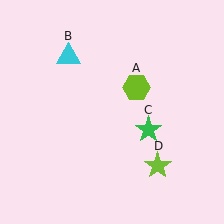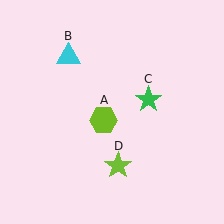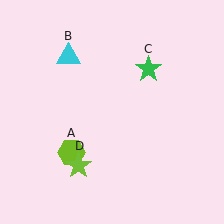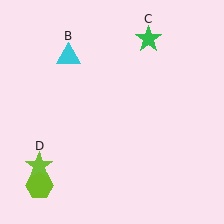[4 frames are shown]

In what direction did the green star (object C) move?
The green star (object C) moved up.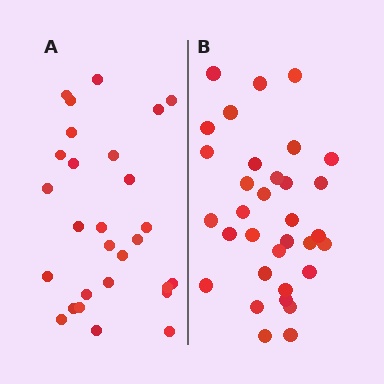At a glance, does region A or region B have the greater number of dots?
Region B (the right region) has more dots.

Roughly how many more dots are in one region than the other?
Region B has about 5 more dots than region A.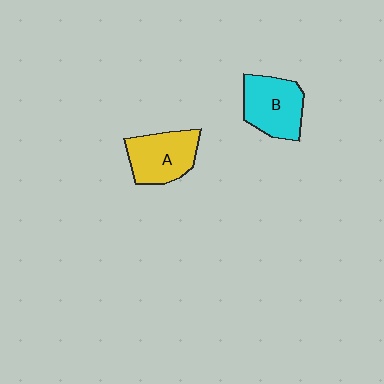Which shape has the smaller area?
Shape A (yellow).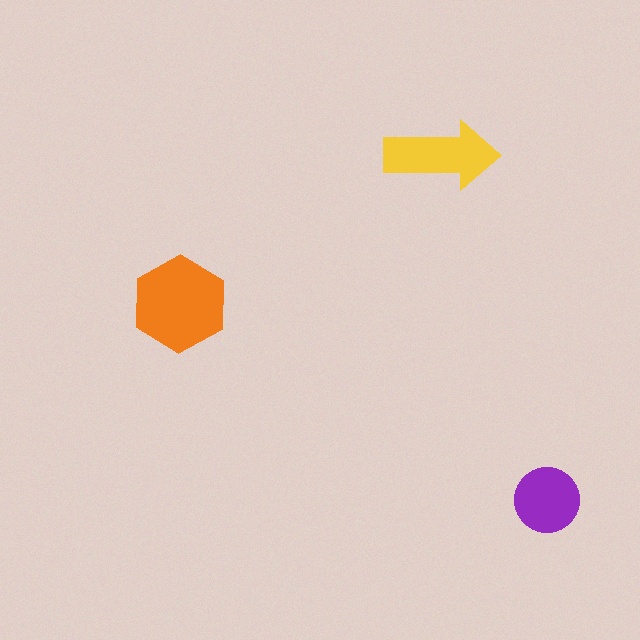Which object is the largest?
The orange hexagon.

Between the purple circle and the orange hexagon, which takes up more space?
The orange hexagon.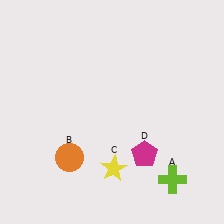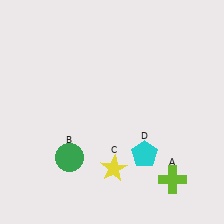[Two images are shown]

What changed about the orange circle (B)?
In Image 1, B is orange. In Image 2, it changed to green.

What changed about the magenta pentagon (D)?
In Image 1, D is magenta. In Image 2, it changed to cyan.